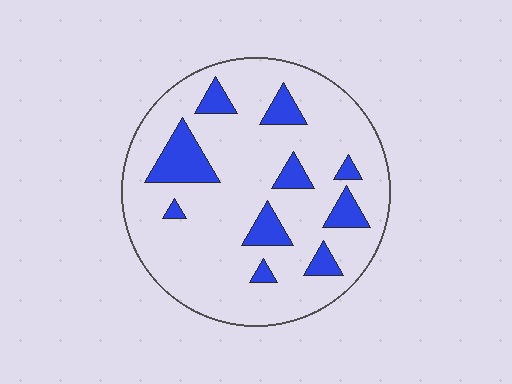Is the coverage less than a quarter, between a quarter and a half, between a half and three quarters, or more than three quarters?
Less than a quarter.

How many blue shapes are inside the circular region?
10.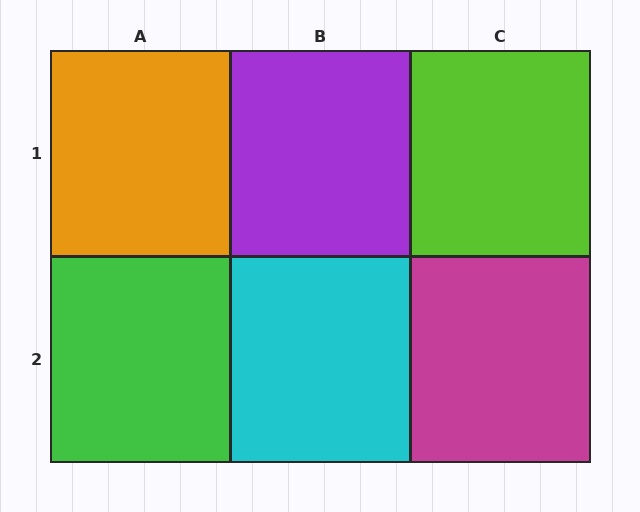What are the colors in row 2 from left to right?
Green, cyan, magenta.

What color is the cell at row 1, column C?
Lime.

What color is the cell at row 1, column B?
Purple.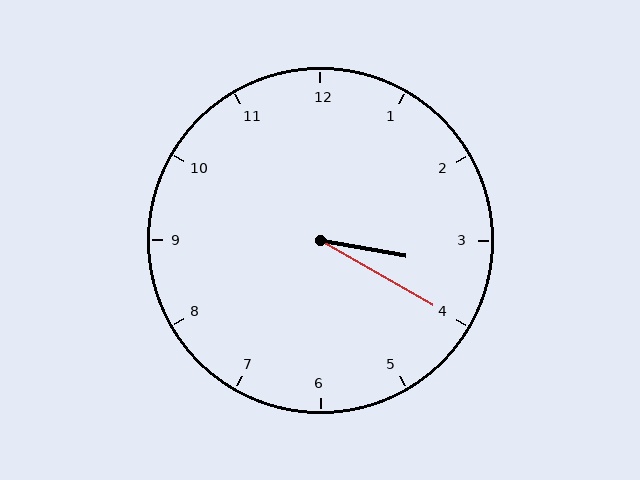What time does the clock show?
3:20.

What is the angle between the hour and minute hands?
Approximately 20 degrees.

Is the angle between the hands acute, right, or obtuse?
It is acute.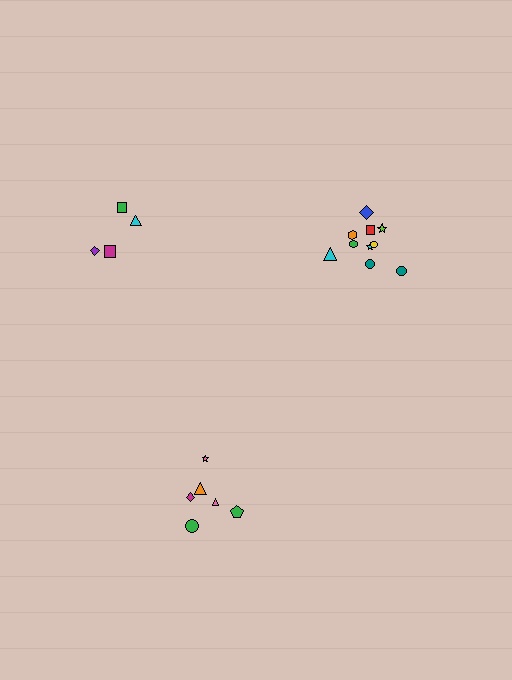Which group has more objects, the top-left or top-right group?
The top-right group.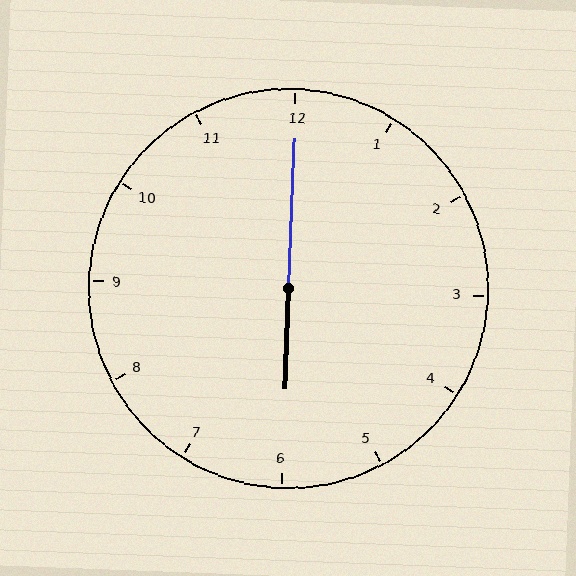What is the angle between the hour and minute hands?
Approximately 180 degrees.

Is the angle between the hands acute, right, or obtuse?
It is obtuse.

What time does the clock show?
6:00.